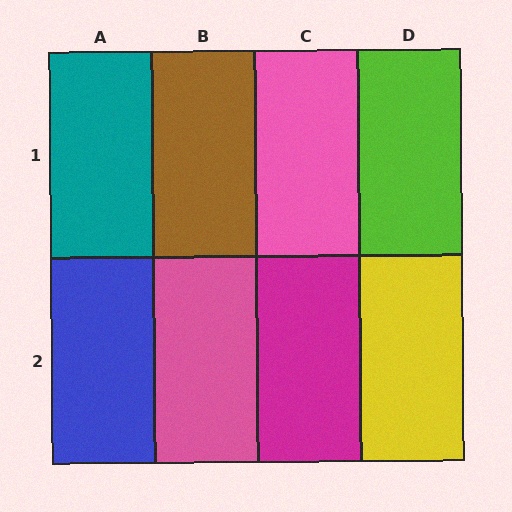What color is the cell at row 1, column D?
Lime.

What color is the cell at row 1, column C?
Pink.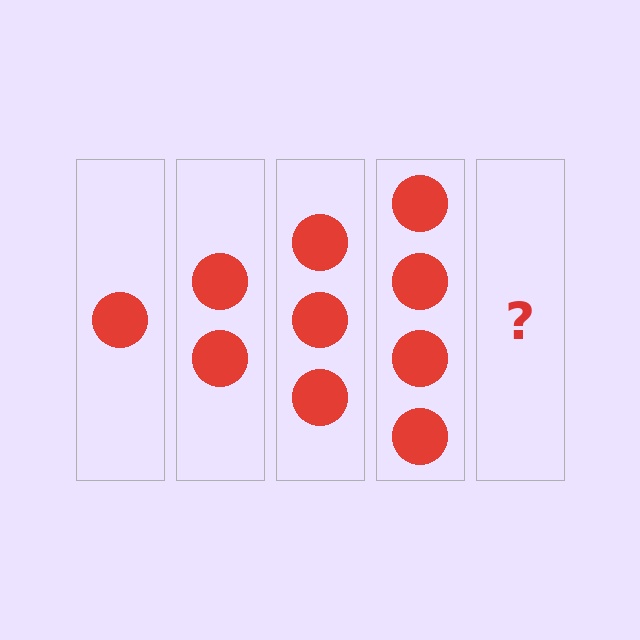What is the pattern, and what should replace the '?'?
The pattern is that each step adds one more circle. The '?' should be 5 circles.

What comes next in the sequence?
The next element should be 5 circles.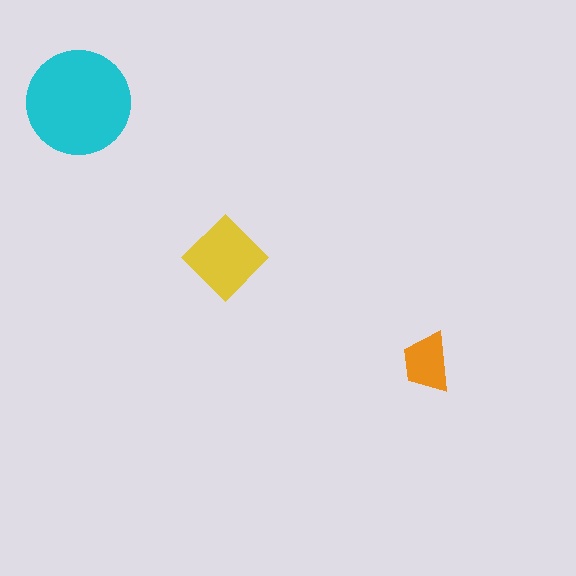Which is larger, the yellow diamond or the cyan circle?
The cyan circle.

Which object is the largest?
The cyan circle.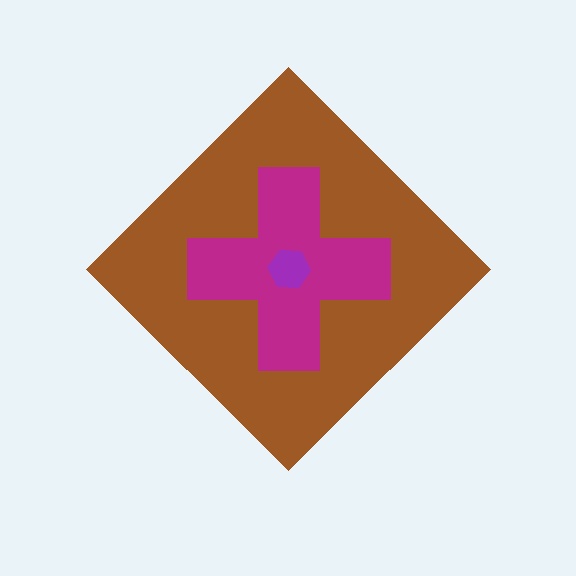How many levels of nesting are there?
3.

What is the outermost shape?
The brown diamond.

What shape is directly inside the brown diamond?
The magenta cross.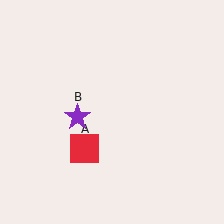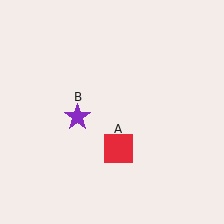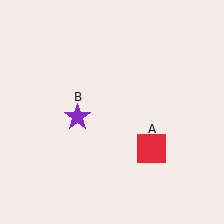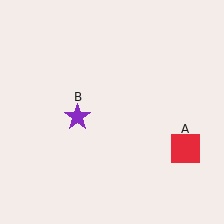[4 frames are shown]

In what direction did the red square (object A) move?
The red square (object A) moved right.